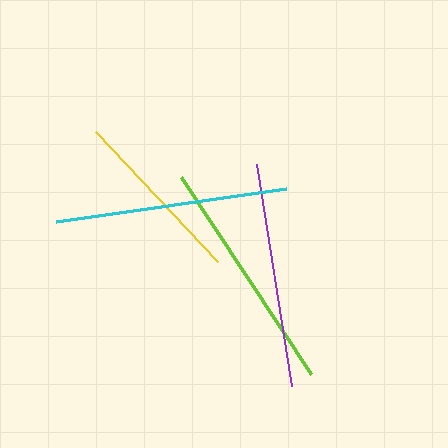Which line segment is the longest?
The lime line is the longest at approximately 237 pixels.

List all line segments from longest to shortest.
From longest to shortest: lime, cyan, purple, yellow.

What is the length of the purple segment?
The purple segment is approximately 225 pixels long.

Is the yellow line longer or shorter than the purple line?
The purple line is longer than the yellow line.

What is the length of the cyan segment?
The cyan segment is approximately 232 pixels long.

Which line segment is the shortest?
The yellow line is the shortest at approximately 178 pixels.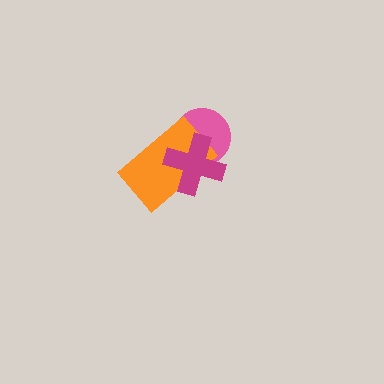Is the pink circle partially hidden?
Yes, it is partially covered by another shape.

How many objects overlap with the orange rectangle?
2 objects overlap with the orange rectangle.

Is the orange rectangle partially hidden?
Yes, it is partially covered by another shape.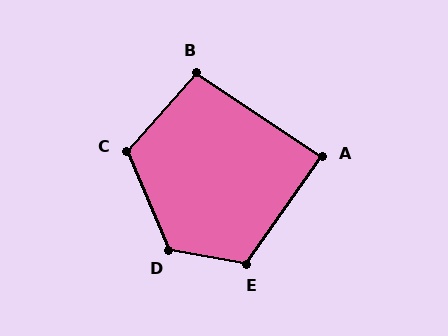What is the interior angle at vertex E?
Approximately 115 degrees (obtuse).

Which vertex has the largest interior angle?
D, at approximately 123 degrees.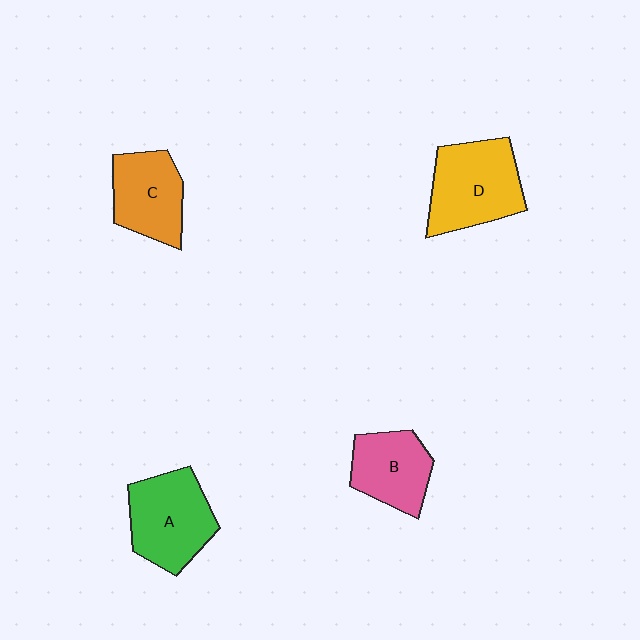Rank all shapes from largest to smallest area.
From largest to smallest: D (yellow), A (green), C (orange), B (pink).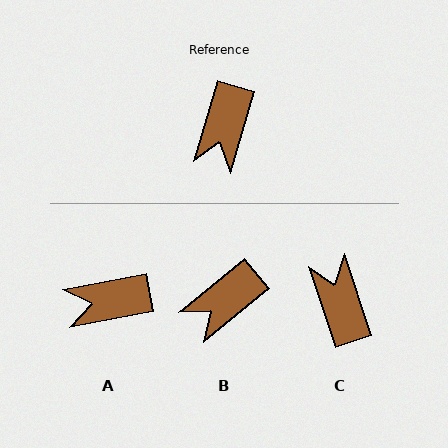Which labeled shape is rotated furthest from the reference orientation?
C, about 145 degrees away.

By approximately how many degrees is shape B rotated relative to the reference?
Approximately 34 degrees clockwise.